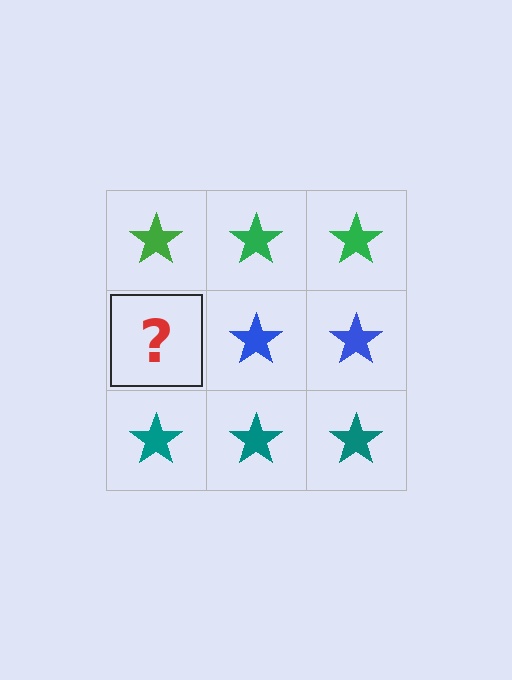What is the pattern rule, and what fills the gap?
The rule is that each row has a consistent color. The gap should be filled with a blue star.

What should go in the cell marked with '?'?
The missing cell should contain a blue star.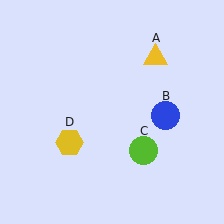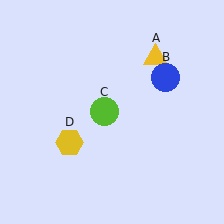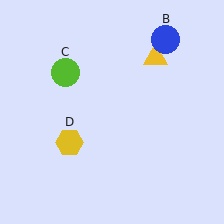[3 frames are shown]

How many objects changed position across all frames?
2 objects changed position: blue circle (object B), lime circle (object C).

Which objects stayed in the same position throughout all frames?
Yellow triangle (object A) and yellow hexagon (object D) remained stationary.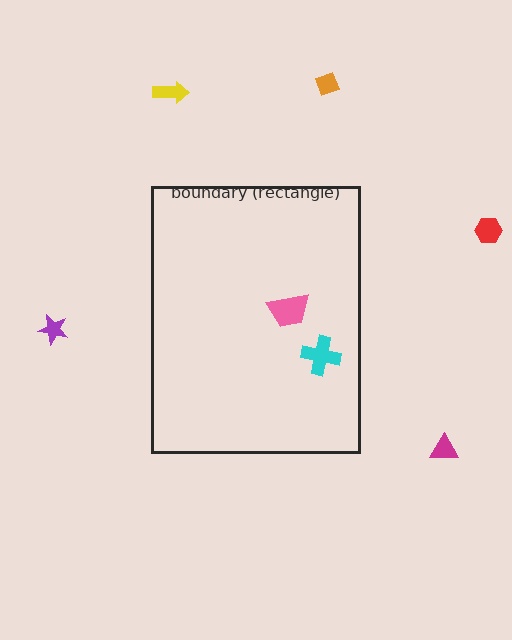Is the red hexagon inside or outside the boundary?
Outside.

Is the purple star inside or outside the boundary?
Outside.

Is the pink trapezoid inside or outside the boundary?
Inside.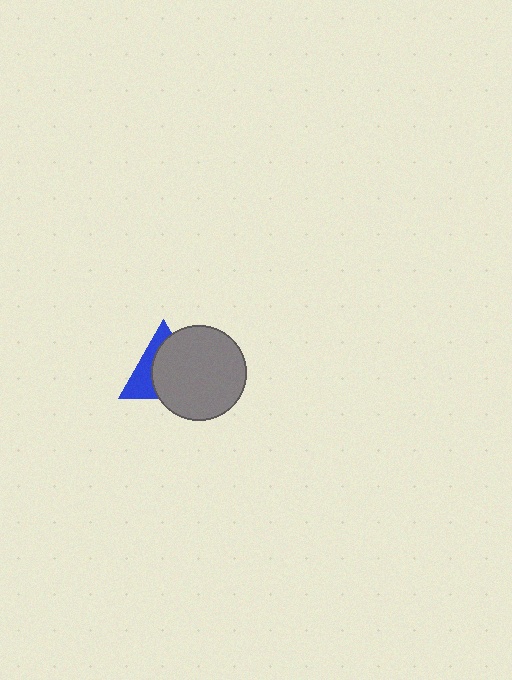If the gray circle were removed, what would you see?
You would see the complete blue triangle.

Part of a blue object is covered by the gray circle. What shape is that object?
It is a triangle.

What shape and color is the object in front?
The object in front is a gray circle.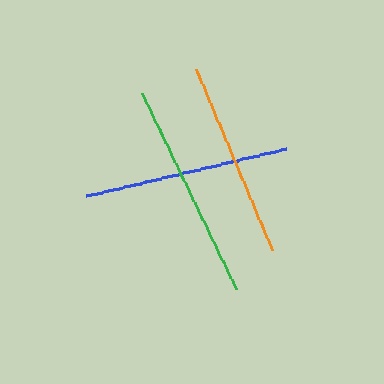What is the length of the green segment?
The green segment is approximately 217 pixels long.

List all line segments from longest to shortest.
From longest to shortest: green, blue, orange.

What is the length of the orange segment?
The orange segment is approximately 196 pixels long.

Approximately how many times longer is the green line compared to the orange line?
The green line is approximately 1.1 times the length of the orange line.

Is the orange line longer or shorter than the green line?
The green line is longer than the orange line.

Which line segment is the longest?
The green line is the longest at approximately 217 pixels.